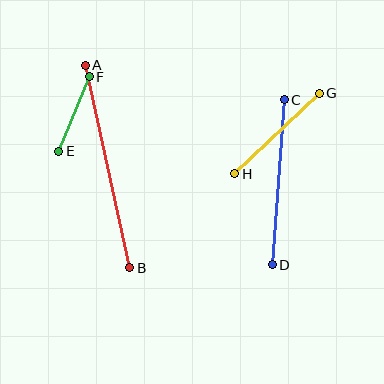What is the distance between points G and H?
The distance is approximately 117 pixels.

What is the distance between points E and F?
The distance is approximately 81 pixels.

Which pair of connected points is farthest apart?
Points A and B are farthest apart.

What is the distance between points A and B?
The distance is approximately 208 pixels.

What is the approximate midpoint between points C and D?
The midpoint is at approximately (278, 182) pixels.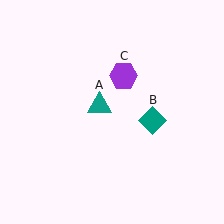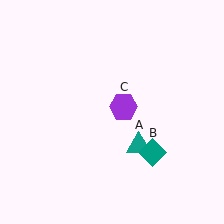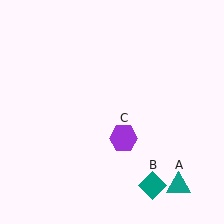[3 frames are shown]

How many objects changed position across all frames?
3 objects changed position: teal triangle (object A), teal diamond (object B), purple hexagon (object C).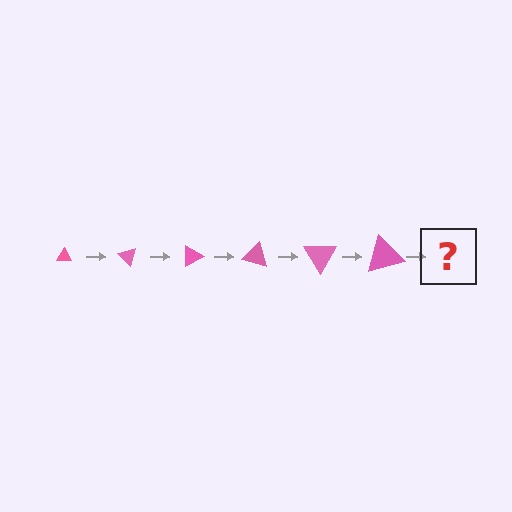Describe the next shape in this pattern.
It should be a triangle, larger than the previous one and rotated 270 degrees from the start.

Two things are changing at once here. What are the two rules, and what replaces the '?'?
The two rules are that the triangle grows larger each step and it rotates 45 degrees each step. The '?' should be a triangle, larger than the previous one and rotated 270 degrees from the start.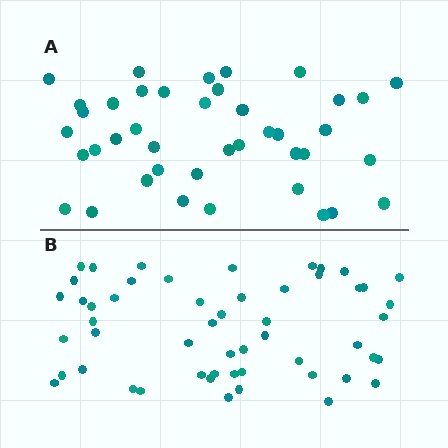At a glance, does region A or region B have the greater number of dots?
Region B (the bottom region) has more dots.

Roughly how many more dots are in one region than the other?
Region B has roughly 12 or so more dots than region A.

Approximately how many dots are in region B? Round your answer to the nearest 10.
About 50 dots. (The exact count is 53, which rounds to 50.)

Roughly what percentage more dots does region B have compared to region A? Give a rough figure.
About 30% more.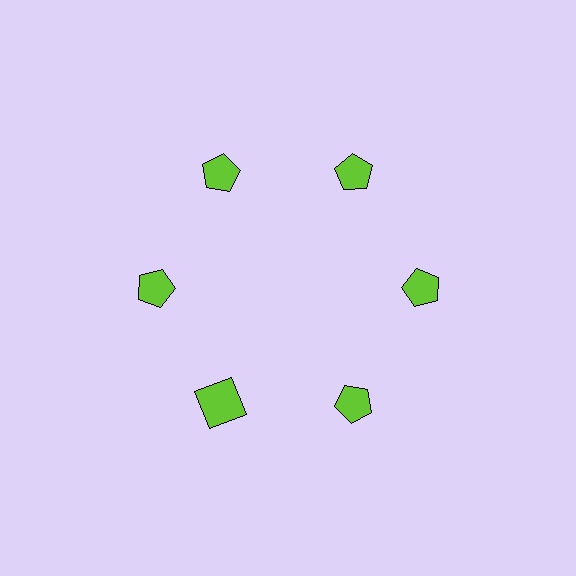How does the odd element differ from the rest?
It has a different shape: square instead of pentagon.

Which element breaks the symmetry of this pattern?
The lime square at roughly the 7 o'clock position breaks the symmetry. All other shapes are lime pentagons.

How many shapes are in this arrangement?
There are 6 shapes arranged in a ring pattern.